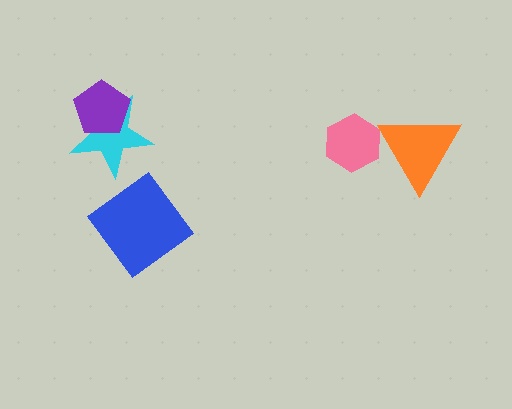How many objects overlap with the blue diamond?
0 objects overlap with the blue diamond.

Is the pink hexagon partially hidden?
Yes, it is partially covered by another shape.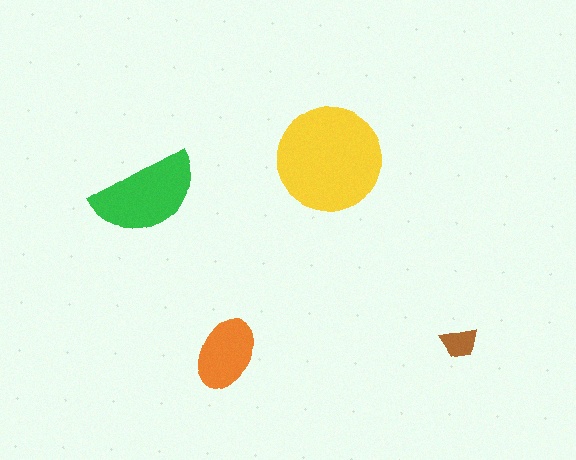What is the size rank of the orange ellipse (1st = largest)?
3rd.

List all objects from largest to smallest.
The yellow circle, the green semicircle, the orange ellipse, the brown trapezoid.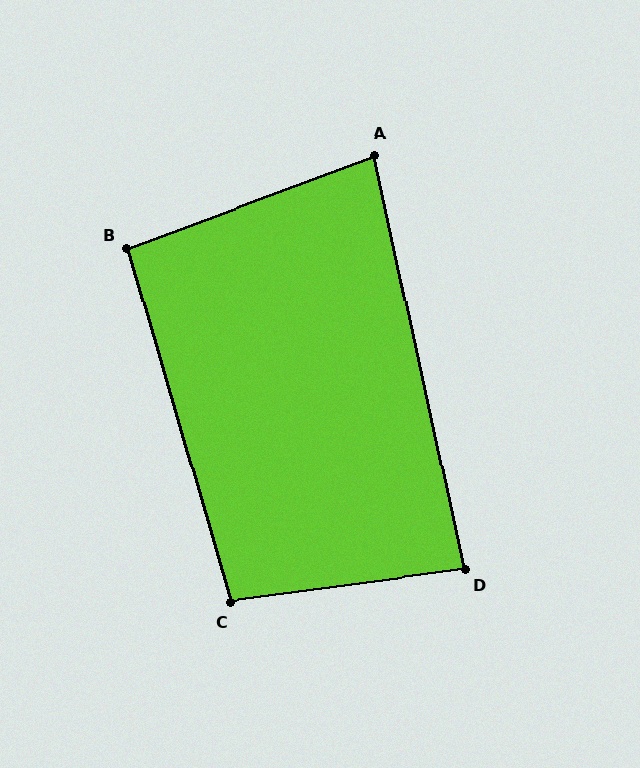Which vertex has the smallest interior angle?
A, at approximately 82 degrees.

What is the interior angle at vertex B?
Approximately 94 degrees (approximately right).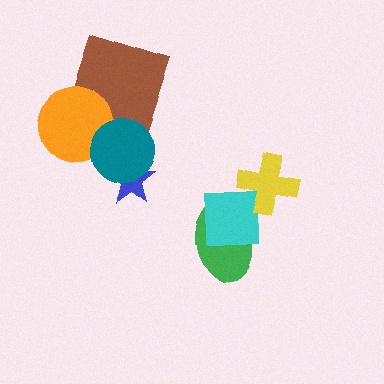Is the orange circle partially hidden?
Yes, it is partially covered by another shape.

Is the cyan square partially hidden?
Yes, it is partially covered by another shape.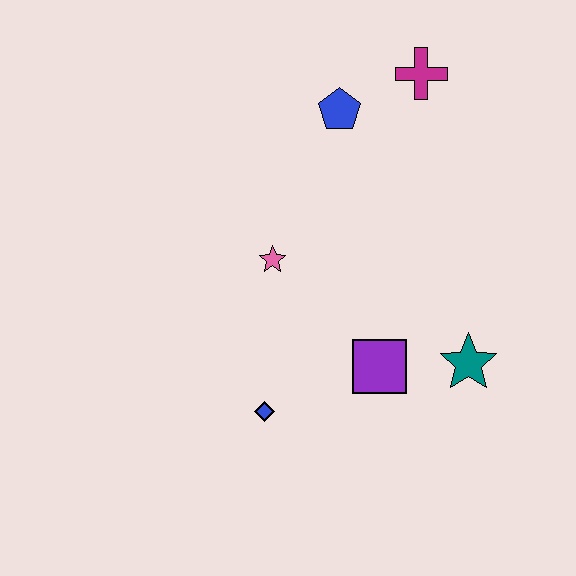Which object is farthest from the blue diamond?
The magenta cross is farthest from the blue diamond.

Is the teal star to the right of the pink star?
Yes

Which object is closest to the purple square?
The teal star is closest to the purple square.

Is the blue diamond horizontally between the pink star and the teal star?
No